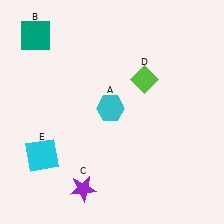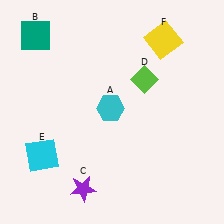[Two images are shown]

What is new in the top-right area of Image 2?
A yellow square (F) was added in the top-right area of Image 2.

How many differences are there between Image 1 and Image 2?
There is 1 difference between the two images.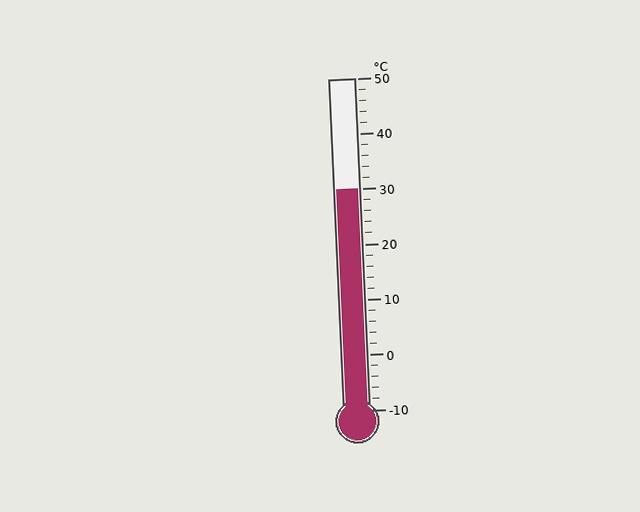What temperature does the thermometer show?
The thermometer shows approximately 30°C.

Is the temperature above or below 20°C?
The temperature is above 20°C.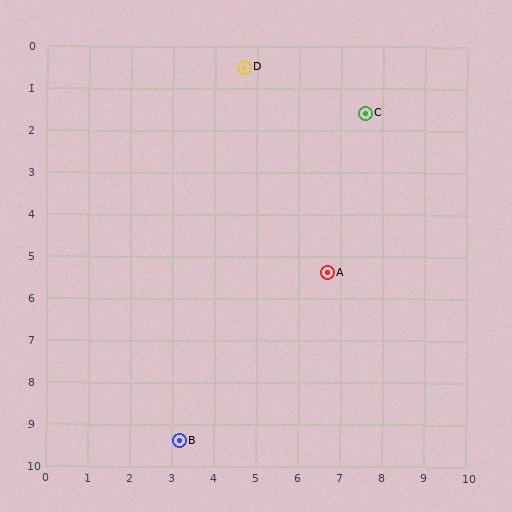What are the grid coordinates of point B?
Point B is at approximately (3.2, 9.4).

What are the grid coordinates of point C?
Point C is at approximately (7.6, 1.6).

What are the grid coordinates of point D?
Point D is at approximately (4.7, 0.5).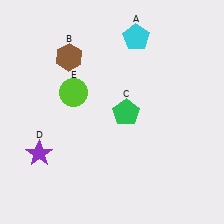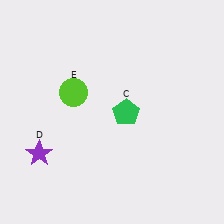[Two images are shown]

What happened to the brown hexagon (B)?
The brown hexagon (B) was removed in Image 2. It was in the top-left area of Image 1.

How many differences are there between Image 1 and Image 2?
There are 2 differences between the two images.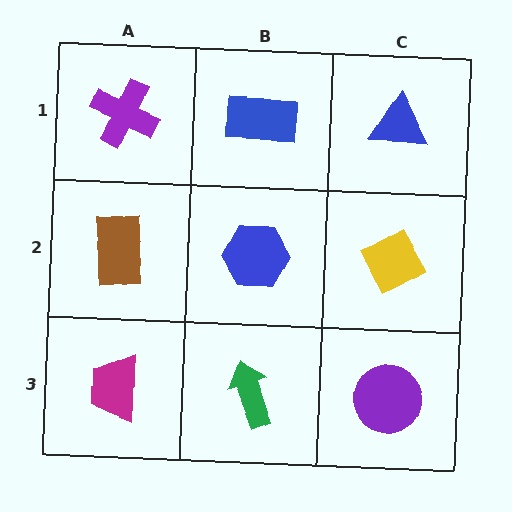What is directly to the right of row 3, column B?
A purple circle.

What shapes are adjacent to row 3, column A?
A brown rectangle (row 2, column A), a green arrow (row 3, column B).